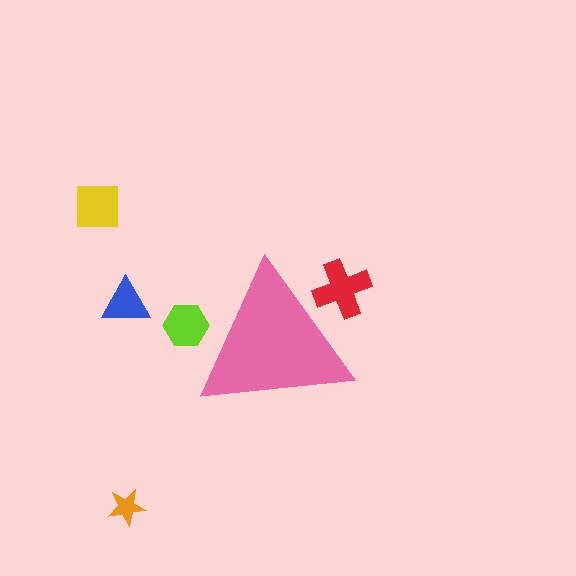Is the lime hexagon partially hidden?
Yes, the lime hexagon is partially hidden behind the pink triangle.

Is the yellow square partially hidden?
No, the yellow square is fully visible.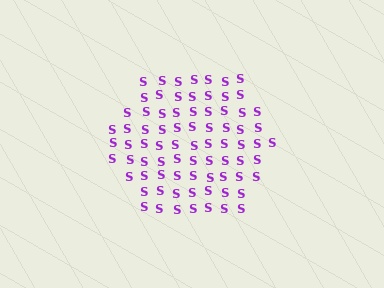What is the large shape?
The large shape is a hexagon.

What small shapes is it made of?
It is made of small letter S's.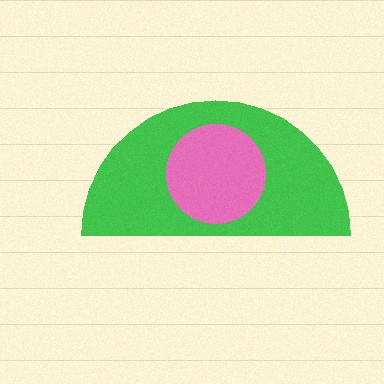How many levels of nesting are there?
2.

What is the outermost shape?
The green semicircle.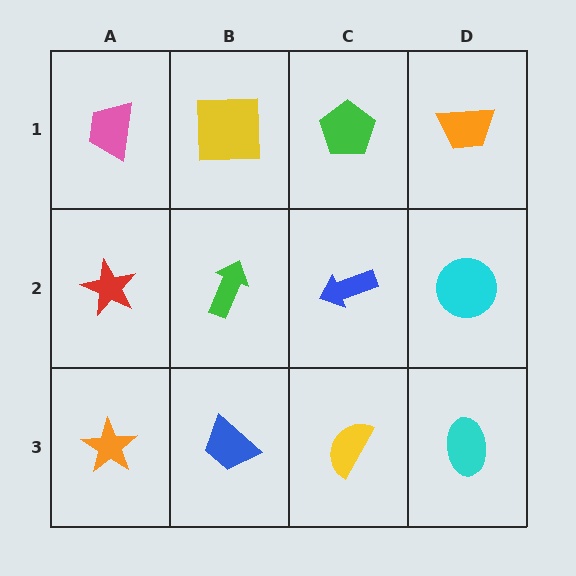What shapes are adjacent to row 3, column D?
A cyan circle (row 2, column D), a yellow semicircle (row 3, column C).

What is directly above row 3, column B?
A green arrow.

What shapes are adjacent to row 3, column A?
A red star (row 2, column A), a blue trapezoid (row 3, column B).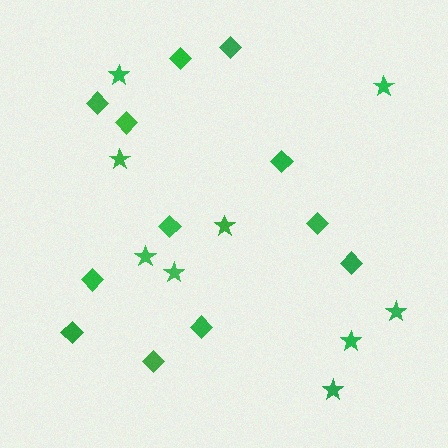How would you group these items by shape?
There are 2 groups: one group of stars (9) and one group of diamonds (12).